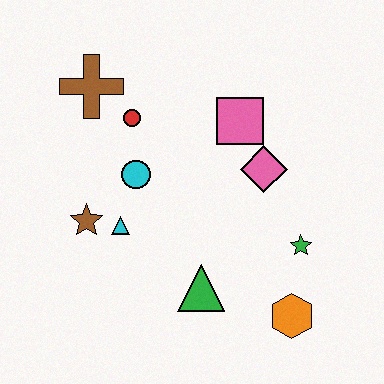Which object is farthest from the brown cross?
The orange hexagon is farthest from the brown cross.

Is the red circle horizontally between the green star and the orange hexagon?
No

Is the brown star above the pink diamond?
No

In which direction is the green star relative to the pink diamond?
The green star is below the pink diamond.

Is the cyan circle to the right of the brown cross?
Yes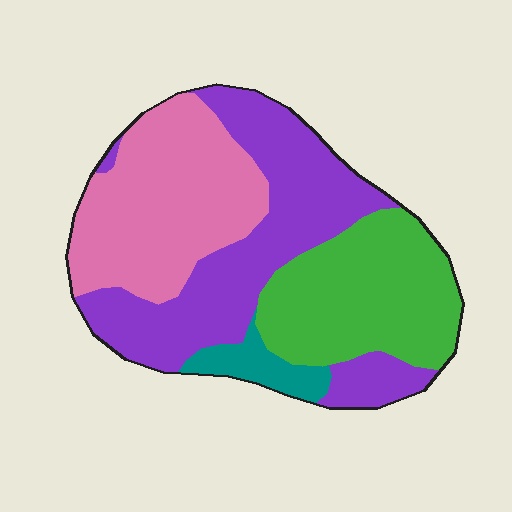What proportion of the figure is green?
Green takes up between a quarter and a half of the figure.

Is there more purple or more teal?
Purple.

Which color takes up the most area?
Purple, at roughly 35%.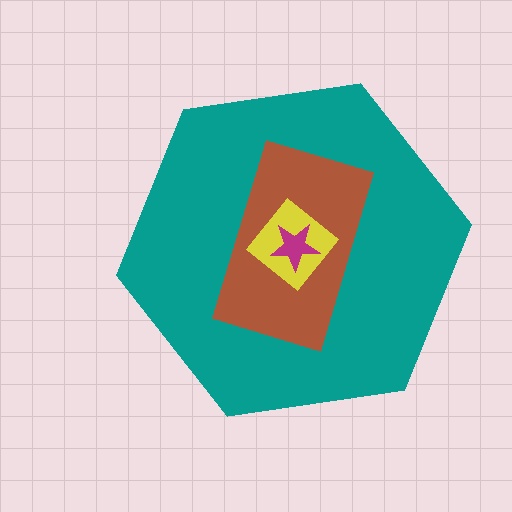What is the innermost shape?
The magenta star.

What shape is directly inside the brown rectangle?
The yellow diamond.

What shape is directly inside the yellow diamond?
The magenta star.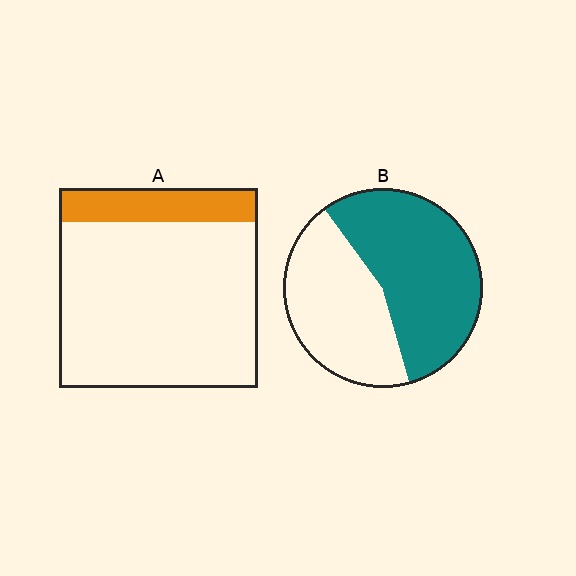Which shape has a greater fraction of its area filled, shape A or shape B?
Shape B.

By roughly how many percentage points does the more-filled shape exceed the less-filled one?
By roughly 40 percentage points (B over A).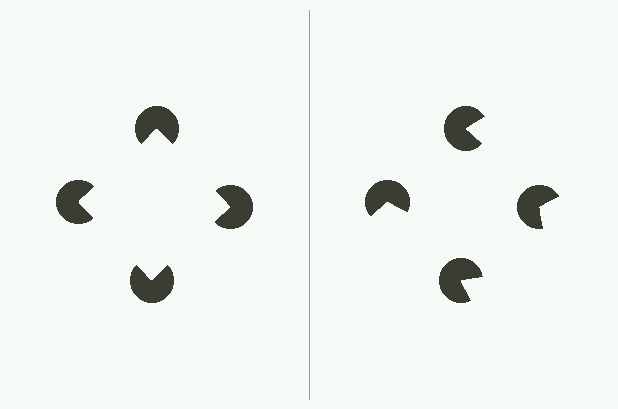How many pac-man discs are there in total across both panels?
8 — 4 on each side.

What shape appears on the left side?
An illusory square.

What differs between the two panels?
The pac-man discs are positioned identically on both sides; only the wedge orientations differ. On the left they align to a square; on the right they are misaligned.